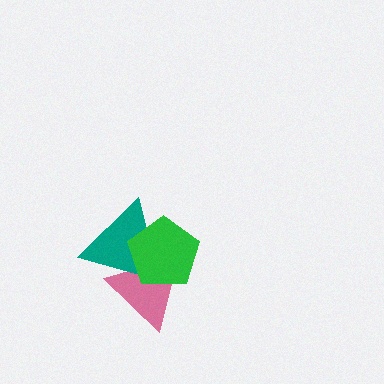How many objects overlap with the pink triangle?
2 objects overlap with the pink triangle.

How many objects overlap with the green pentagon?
2 objects overlap with the green pentagon.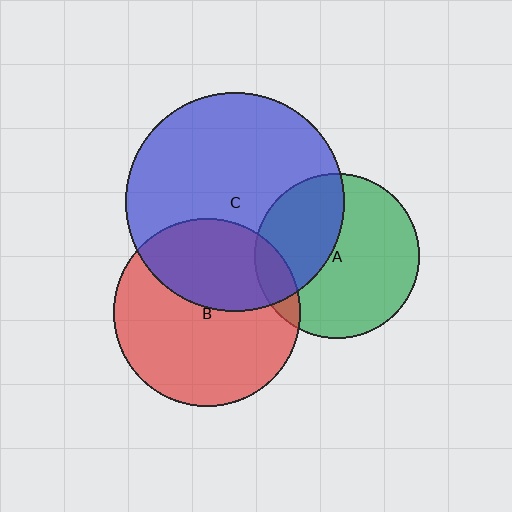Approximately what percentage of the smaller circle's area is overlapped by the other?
Approximately 40%.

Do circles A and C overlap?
Yes.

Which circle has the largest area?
Circle C (blue).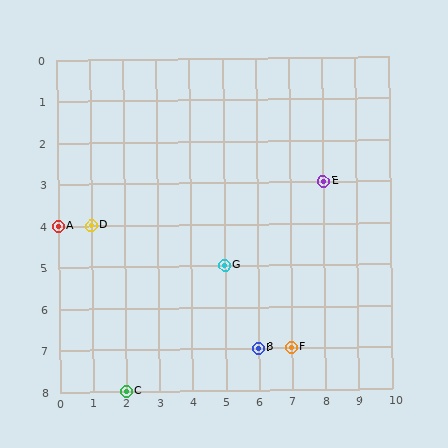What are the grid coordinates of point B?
Point B is at grid coordinates (6, 7).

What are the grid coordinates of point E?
Point E is at grid coordinates (8, 3).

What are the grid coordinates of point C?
Point C is at grid coordinates (2, 8).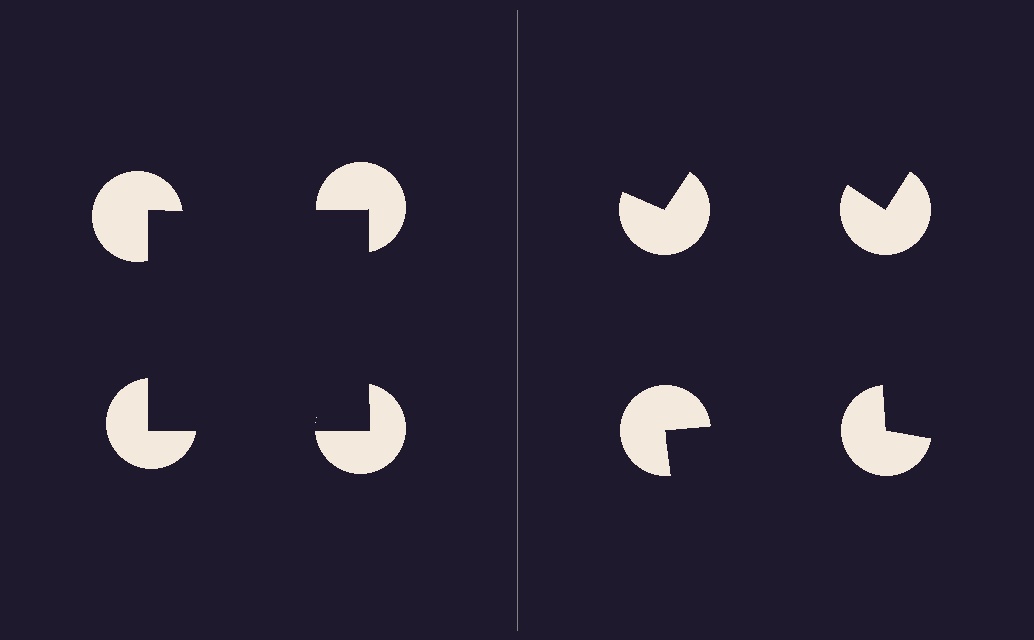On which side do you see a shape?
An illusory square appears on the left side. On the right side the wedge cuts are rotated, so no coherent shape forms.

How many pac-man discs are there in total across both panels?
8 — 4 on each side.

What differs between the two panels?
The pac-man discs are positioned identically on both sides; only the wedge orientations differ. On the left they align to a square; on the right they are misaligned.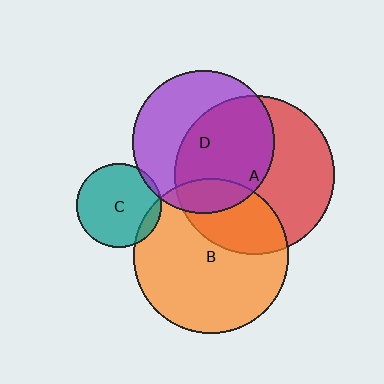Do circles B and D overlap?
Yes.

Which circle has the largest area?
Circle A (red).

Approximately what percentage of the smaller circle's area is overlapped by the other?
Approximately 15%.